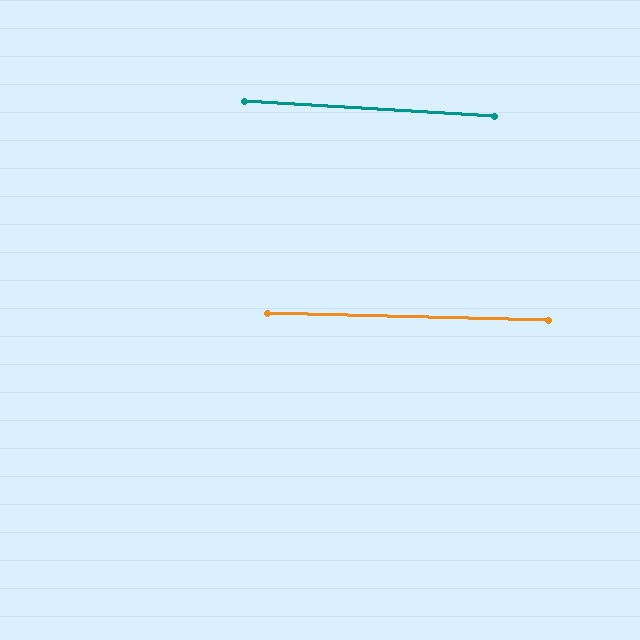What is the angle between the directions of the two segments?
Approximately 2 degrees.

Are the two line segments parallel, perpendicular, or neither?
Parallel — their directions differ by only 1.9°.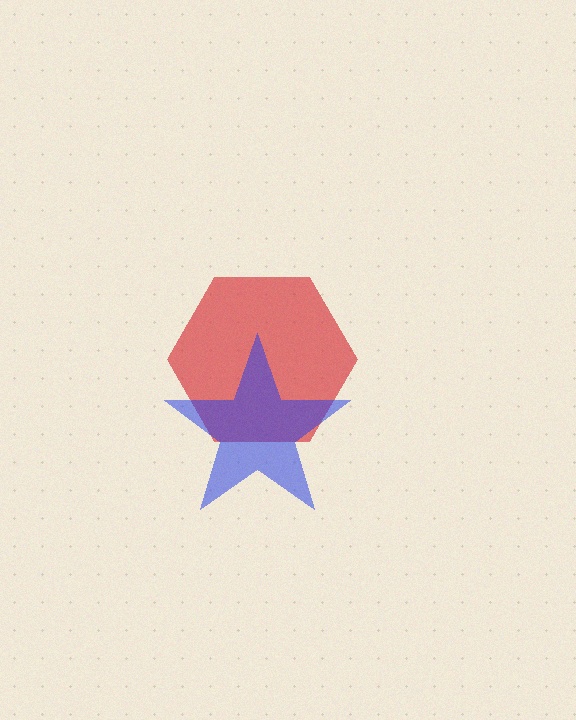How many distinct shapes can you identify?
There are 2 distinct shapes: a red hexagon, a blue star.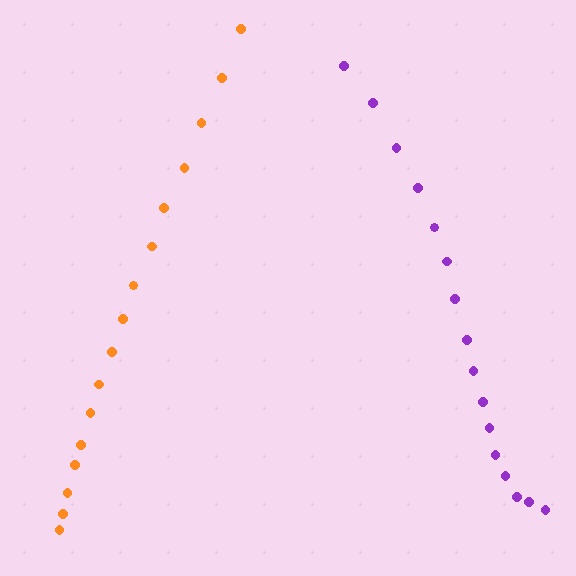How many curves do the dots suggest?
There are 2 distinct paths.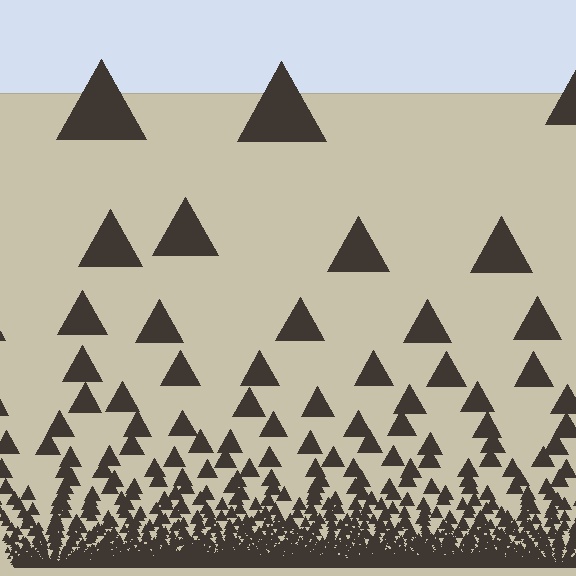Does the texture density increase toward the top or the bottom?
Density increases toward the bottom.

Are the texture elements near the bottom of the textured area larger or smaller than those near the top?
Smaller. The gradient is inverted — elements near the bottom are smaller and denser.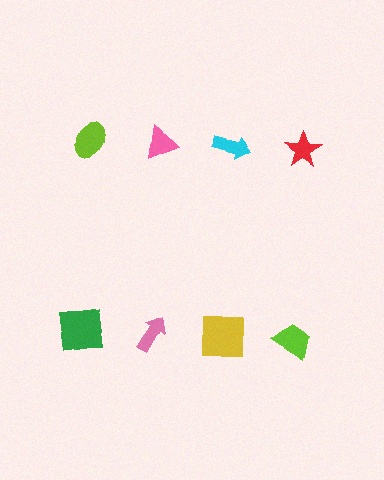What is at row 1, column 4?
A red star.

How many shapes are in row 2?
4 shapes.